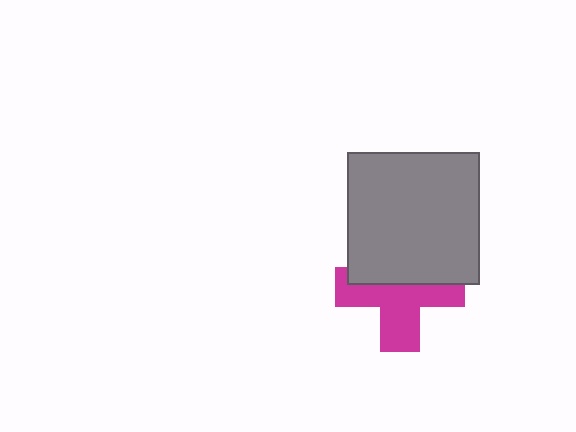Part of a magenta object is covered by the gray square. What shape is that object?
It is a cross.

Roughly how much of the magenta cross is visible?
About half of it is visible (roughly 55%).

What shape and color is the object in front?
The object in front is a gray square.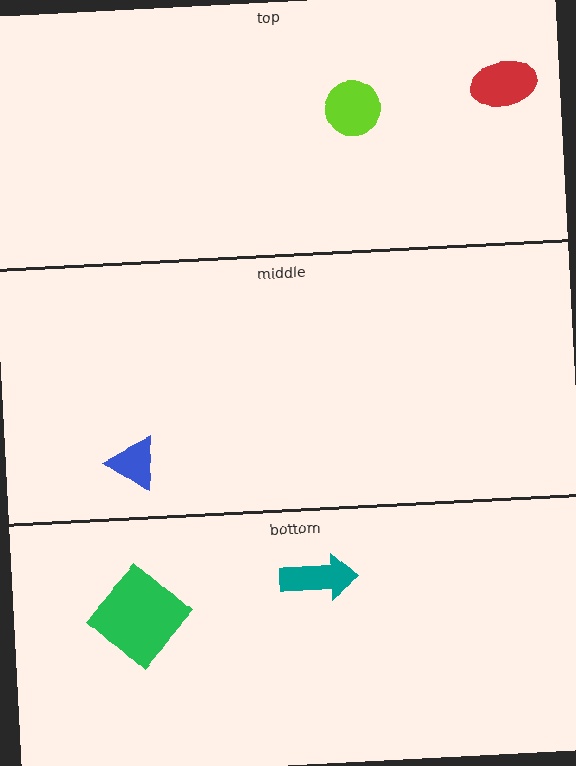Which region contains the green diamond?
The bottom region.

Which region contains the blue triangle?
The middle region.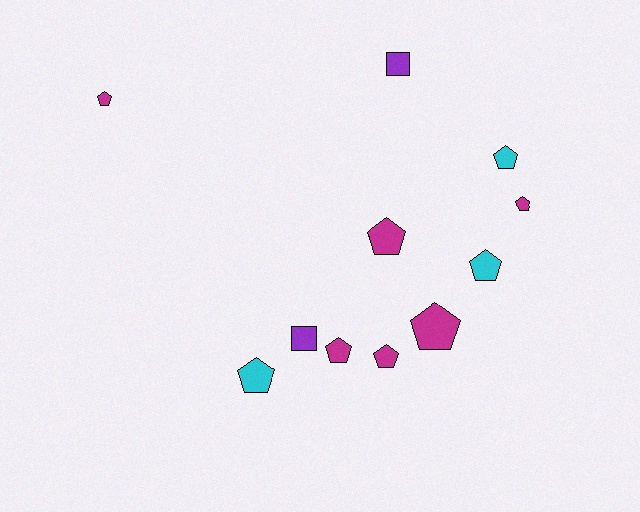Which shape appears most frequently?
Pentagon, with 9 objects.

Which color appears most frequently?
Magenta, with 6 objects.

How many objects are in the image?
There are 11 objects.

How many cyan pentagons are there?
There are 3 cyan pentagons.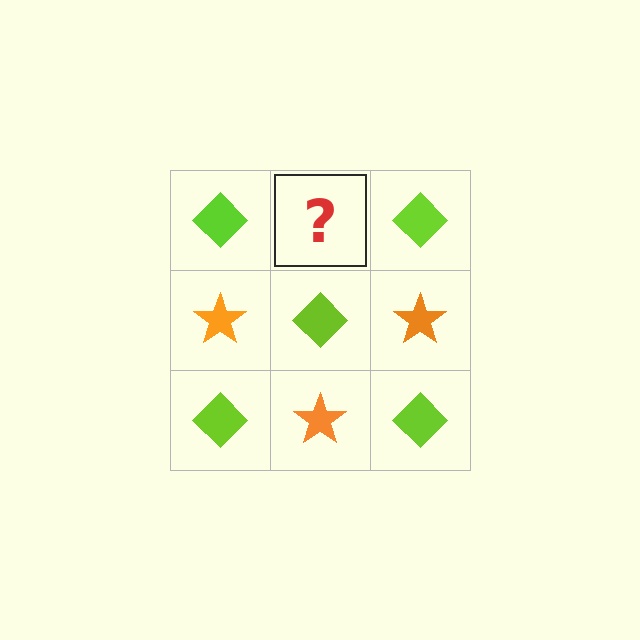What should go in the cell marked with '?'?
The missing cell should contain an orange star.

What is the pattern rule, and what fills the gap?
The rule is that it alternates lime diamond and orange star in a checkerboard pattern. The gap should be filled with an orange star.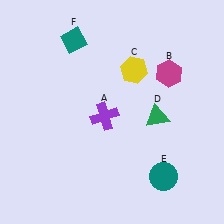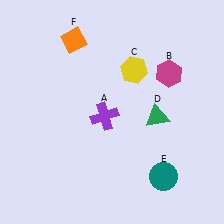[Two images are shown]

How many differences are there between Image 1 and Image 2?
There is 1 difference between the two images.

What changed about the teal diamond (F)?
In Image 1, F is teal. In Image 2, it changed to orange.